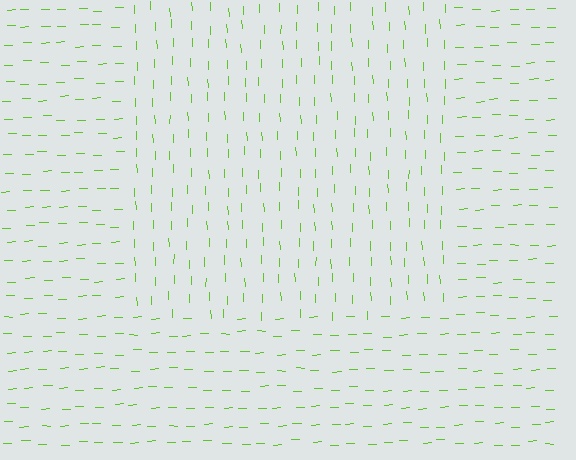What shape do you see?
I see a rectangle.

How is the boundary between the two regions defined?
The boundary is defined purely by a change in line orientation (approximately 90 degrees difference). All lines are the same color and thickness.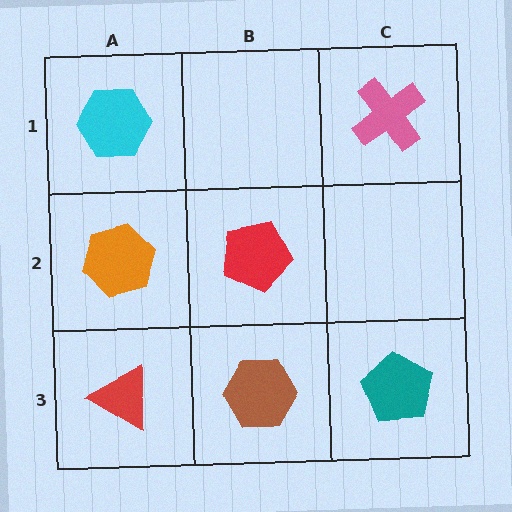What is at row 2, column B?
A red pentagon.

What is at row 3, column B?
A brown hexagon.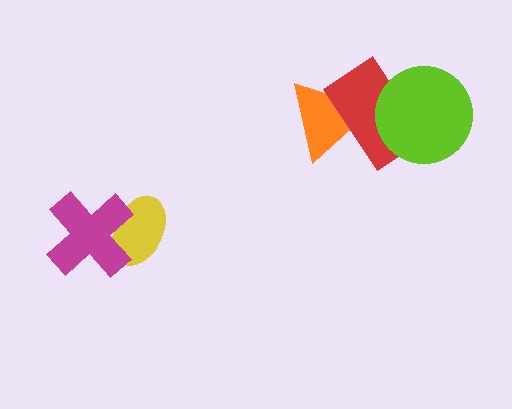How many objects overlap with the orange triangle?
1 object overlaps with the orange triangle.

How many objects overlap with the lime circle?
1 object overlaps with the lime circle.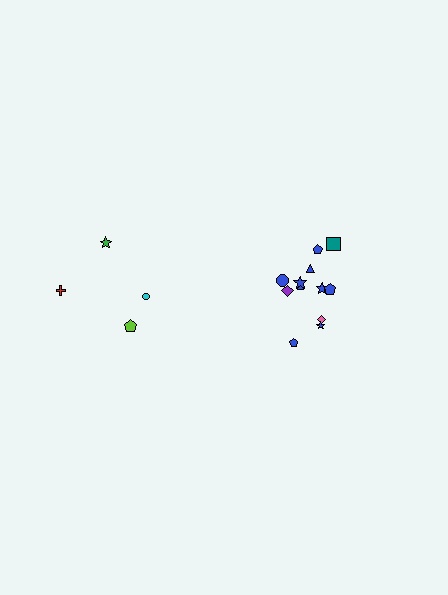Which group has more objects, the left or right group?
The right group.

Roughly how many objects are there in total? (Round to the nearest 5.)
Roughly 15 objects in total.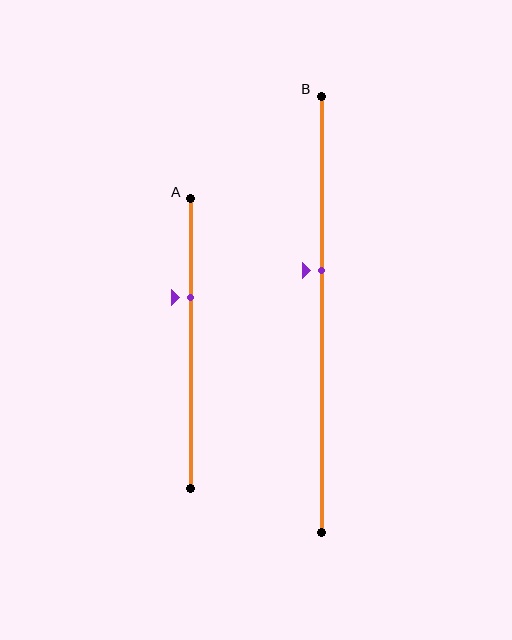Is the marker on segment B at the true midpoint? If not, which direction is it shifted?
No, the marker on segment B is shifted upward by about 10% of the segment length.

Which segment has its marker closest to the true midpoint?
Segment B has its marker closest to the true midpoint.